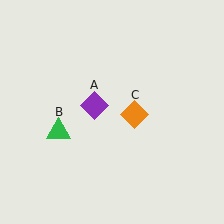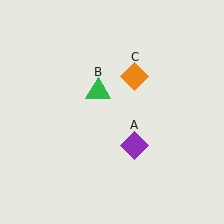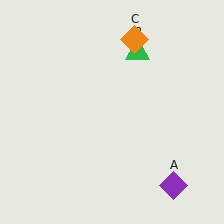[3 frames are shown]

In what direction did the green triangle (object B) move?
The green triangle (object B) moved up and to the right.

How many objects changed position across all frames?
3 objects changed position: purple diamond (object A), green triangle (object B), orange diamond (object C).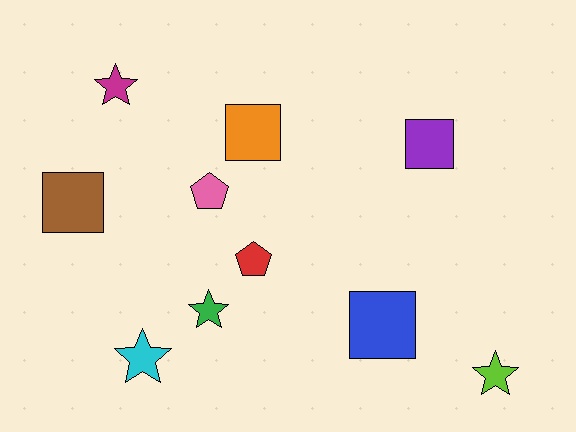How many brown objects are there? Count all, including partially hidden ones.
There is 1 brown object.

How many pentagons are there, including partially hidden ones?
There are 2 pentagons.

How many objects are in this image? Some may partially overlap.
There are 10 objects.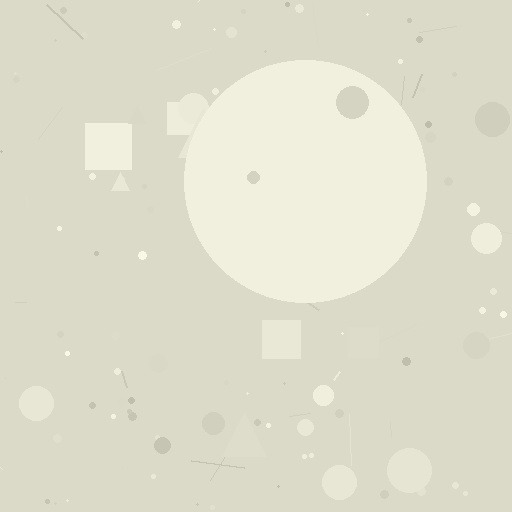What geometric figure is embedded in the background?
A circle is embedded in the background.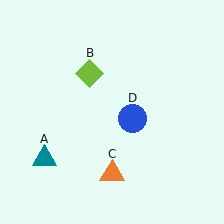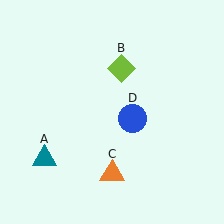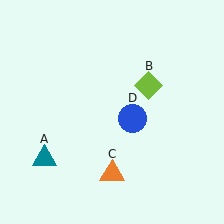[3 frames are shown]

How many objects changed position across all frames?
1 object changed position: lime diamond (object B).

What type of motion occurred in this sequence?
The lime diamond (object B) rotated clockwise around the center of the scene.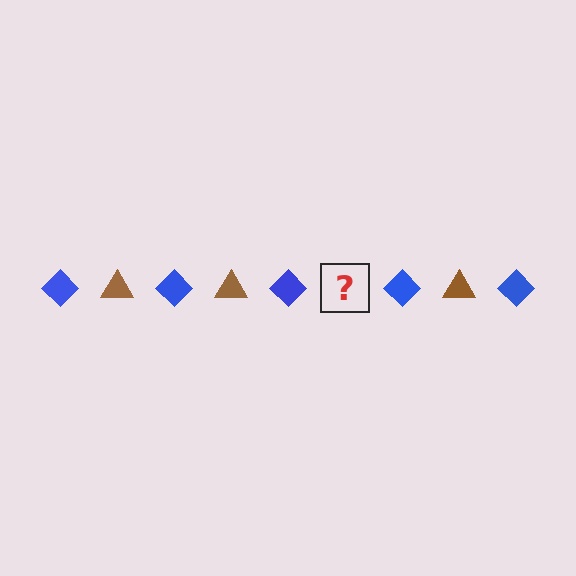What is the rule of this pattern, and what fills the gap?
The rule is that the pattern alternates between blue diamond and brown triangle. The gap should be filled with a brown triangle.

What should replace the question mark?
The question mark should be replaced with a brown triangle.